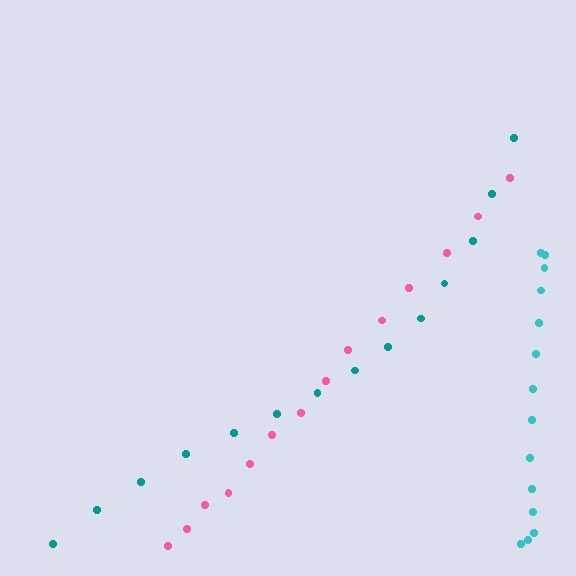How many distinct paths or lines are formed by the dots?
There are 3 distinct paths.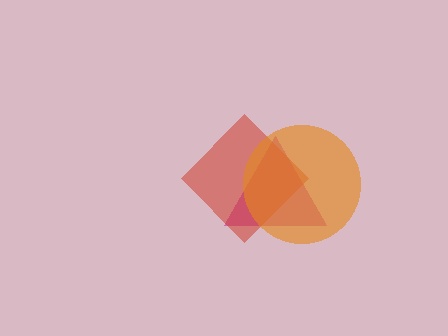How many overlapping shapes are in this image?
There are 3 overlapping shapes in the image.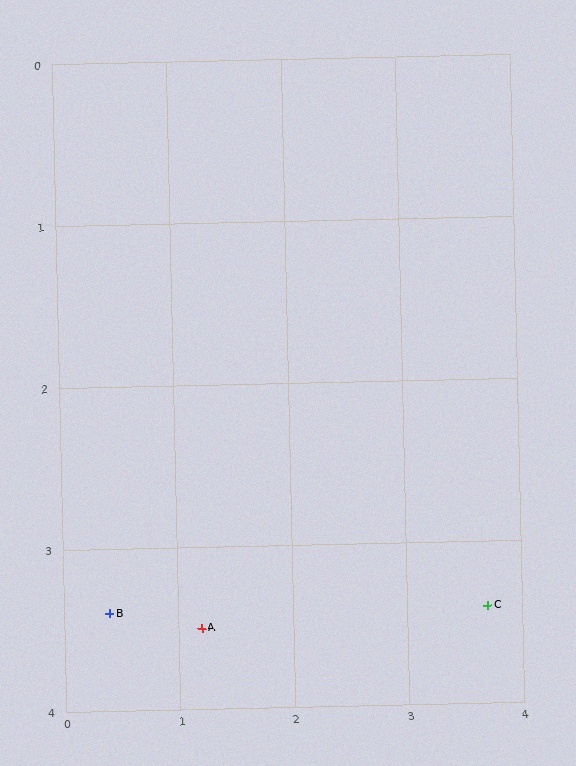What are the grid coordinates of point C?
Point C is at approximately (3.7, 3.4).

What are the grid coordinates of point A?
Point A is at approximately (1.2, 3.5).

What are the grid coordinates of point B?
Point B is at approximately (0.4, 3.4).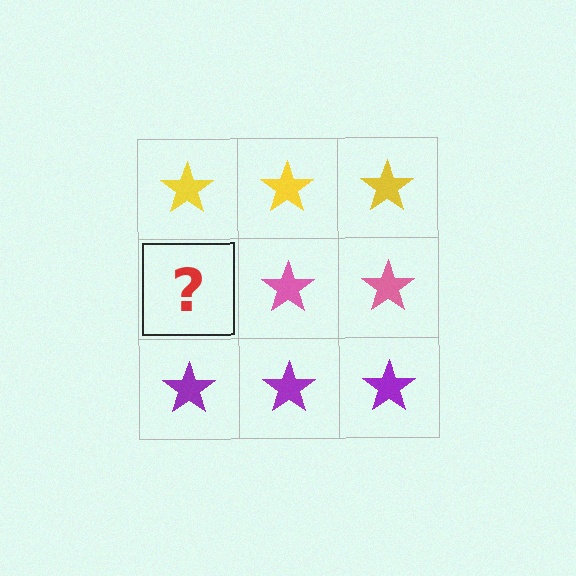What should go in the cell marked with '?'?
The missing cell should contain a pink star.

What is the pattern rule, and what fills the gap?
The rule is that each row has a consistent color. The gap should be filled with a pink star.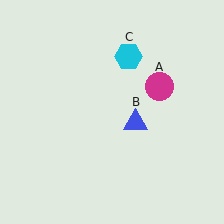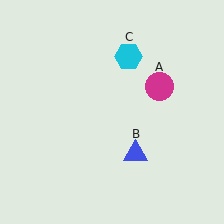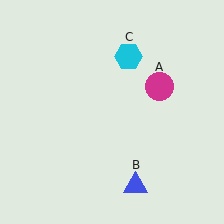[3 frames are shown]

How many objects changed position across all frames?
1 object changed position: blue triangle (object B).